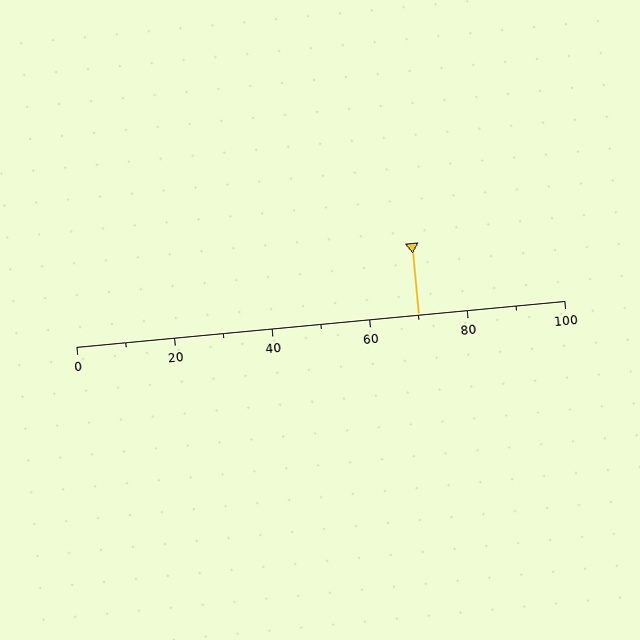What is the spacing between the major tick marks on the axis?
The major ticks are spaced 20 apart.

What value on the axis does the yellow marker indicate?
The marker indicates approximately 70.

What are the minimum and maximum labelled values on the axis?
The axis runs from 0 to 100.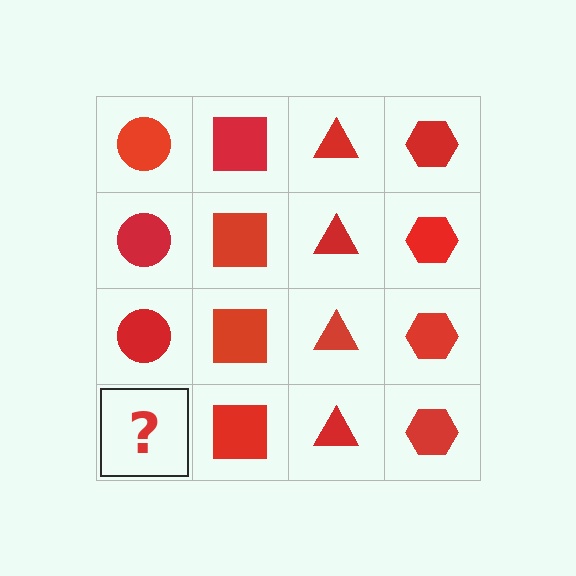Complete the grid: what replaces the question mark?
The question mark should be replaced with a red circle.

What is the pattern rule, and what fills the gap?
The rule is that each column has a consistent shape. The gap should be filled with a red circle.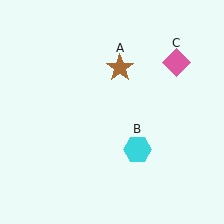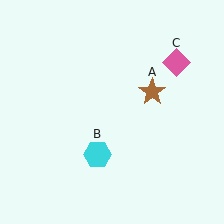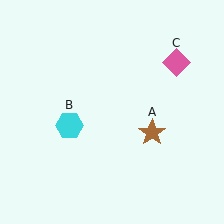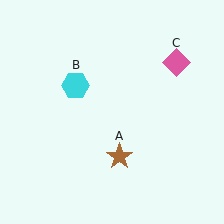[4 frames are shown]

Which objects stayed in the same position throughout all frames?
Pink diamond (object C) remained stationary.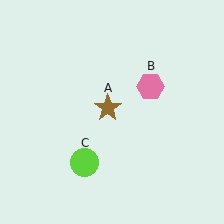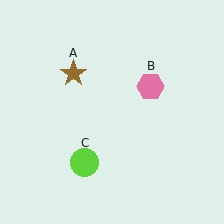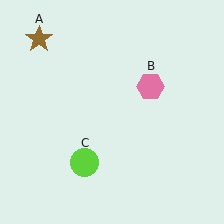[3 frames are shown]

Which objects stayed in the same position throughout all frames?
Pink hexagon (object B) and lime circle (object C) remained stationary.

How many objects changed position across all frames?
1 object changed position: brown star (object A).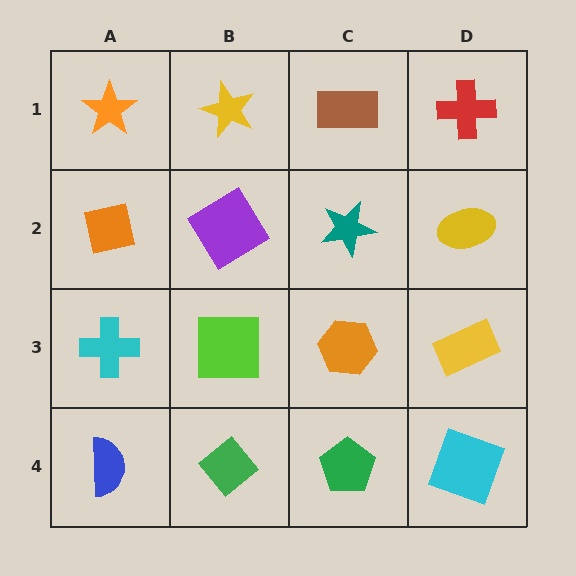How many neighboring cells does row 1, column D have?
2.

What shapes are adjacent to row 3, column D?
A yellow ellipse (row 2, column D), a cyan square (row 4, column D), an orange hexagon (row 3, column C).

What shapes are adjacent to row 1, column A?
An orange square (row 2, column A), a yellow star (row 1, column B).